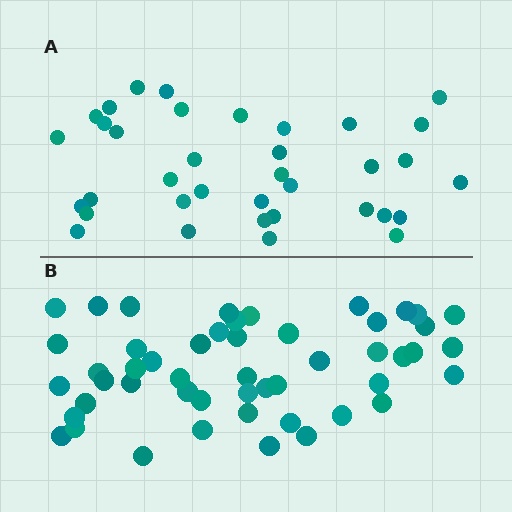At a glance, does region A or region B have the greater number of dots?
Region B (the bottom region) has more dots.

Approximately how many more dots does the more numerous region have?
Region B has approximately 15 more dots than region A.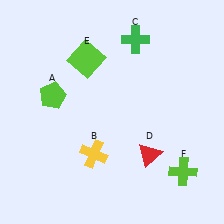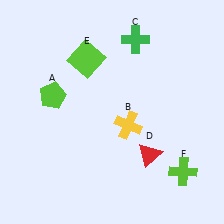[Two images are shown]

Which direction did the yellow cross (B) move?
The yellow cross (B) moved right.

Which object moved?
The yellow cross (B) moved right.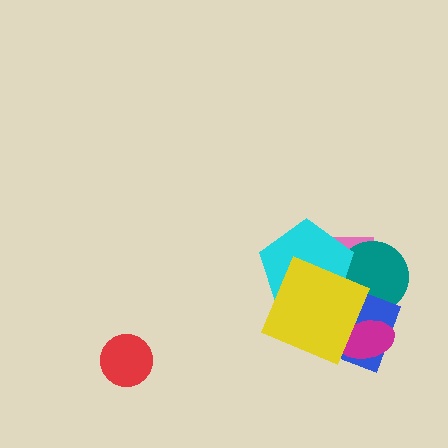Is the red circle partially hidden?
No, no other shape covers it.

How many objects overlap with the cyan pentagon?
4 objects overlap with the cyan pentagon.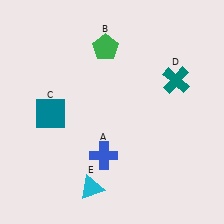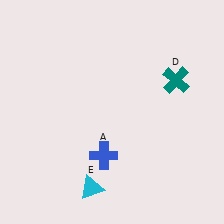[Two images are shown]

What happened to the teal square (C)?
The teal square (C) was removed in Image 2. It was in the bottom-left area of Image 1.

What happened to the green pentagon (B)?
The green pentagon (B) was removed in Image 2. It was in the top-left area of Image 1.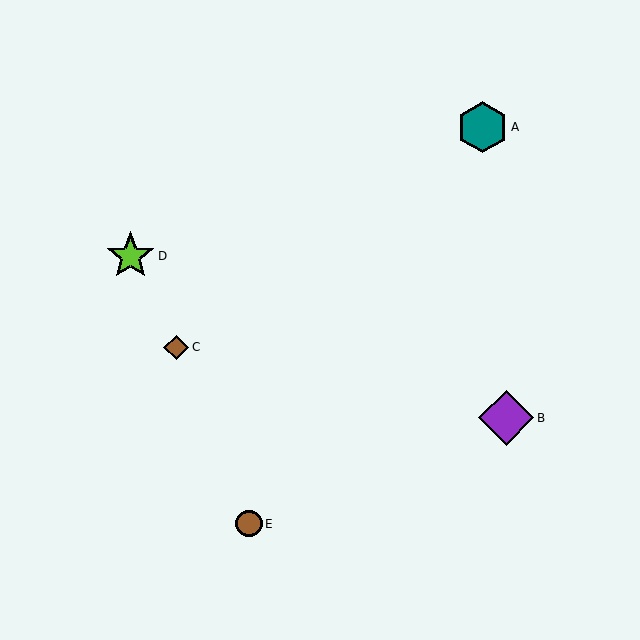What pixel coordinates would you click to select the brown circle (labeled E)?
Click at (249, 524) to select the brown circle E.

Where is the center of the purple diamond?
The center of the purple diamond is at (506, 418).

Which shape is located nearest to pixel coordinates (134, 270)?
The lime star (labeled D) at (130, 256) is nearest to that location.